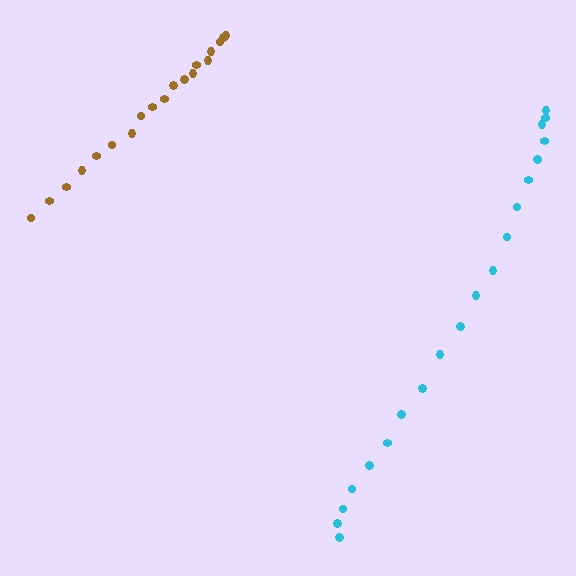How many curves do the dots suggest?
There are 2 distinct paths.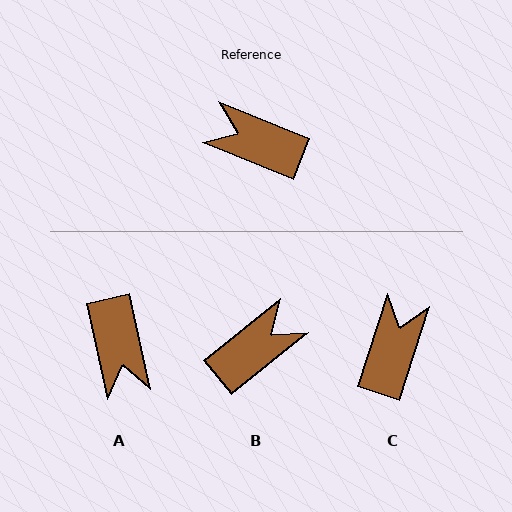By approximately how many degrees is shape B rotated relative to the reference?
Approximately 119 degrees clockwise.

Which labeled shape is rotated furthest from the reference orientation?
A, about 124 degrees away.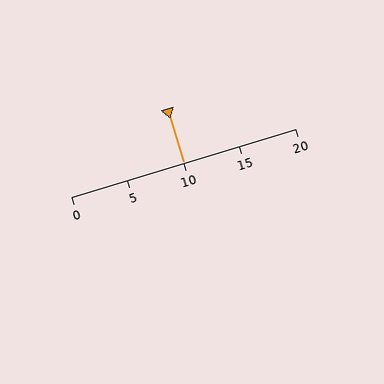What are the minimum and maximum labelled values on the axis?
The axis runs from 0 to 20.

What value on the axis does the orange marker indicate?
The marker indicates approximately 10.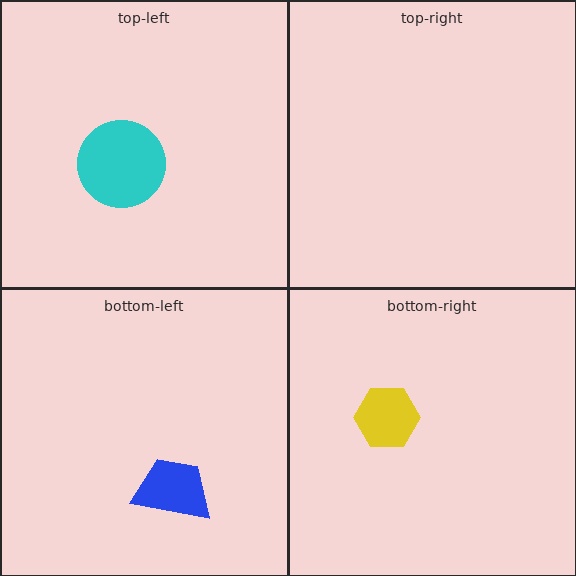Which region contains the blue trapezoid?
The bottom-left region.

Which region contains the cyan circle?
The top-left region.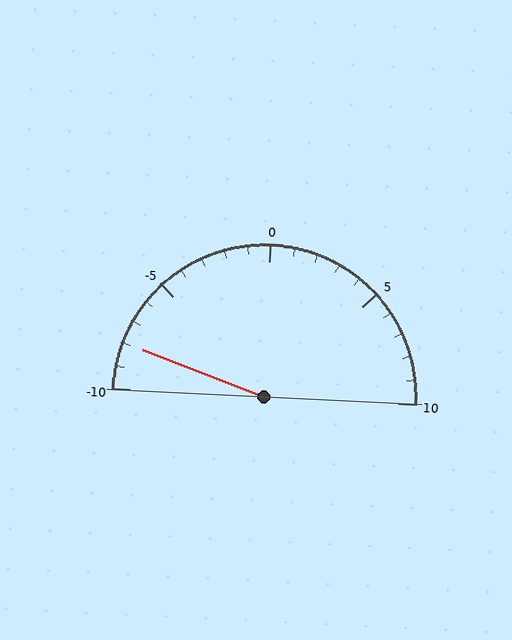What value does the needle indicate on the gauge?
The needle indicates approximately -8.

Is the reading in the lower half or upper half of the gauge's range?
The reading is in the lower half of the range (-10 to 10).